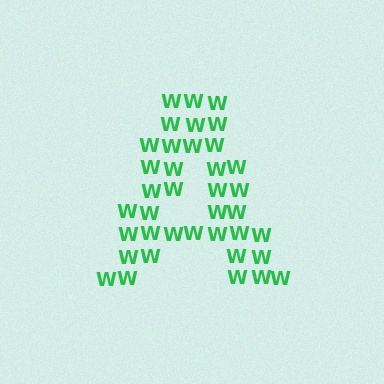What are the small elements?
The small elements are letter W's.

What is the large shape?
The large shape is the letter A.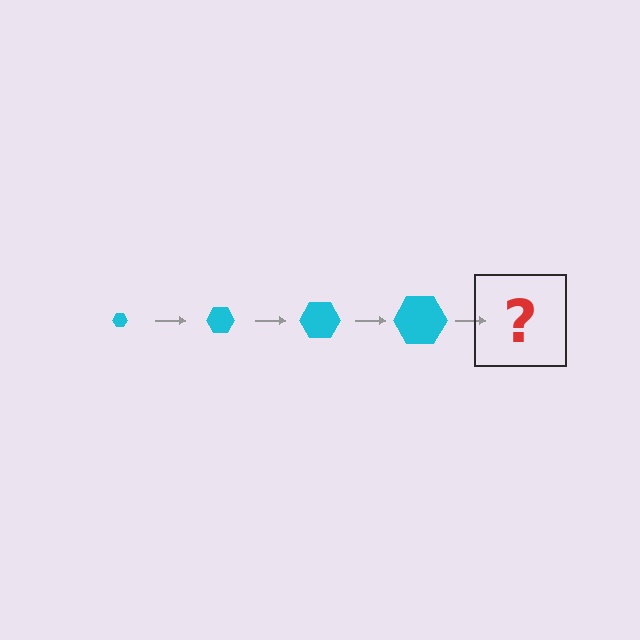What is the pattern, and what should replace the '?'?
The pattern is that the hexagon gets progressively larger each step. The '?' should be a cyan hexagon, larger than the previous one.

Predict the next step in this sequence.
The next step is a cyan hexagon, larger than the previous one.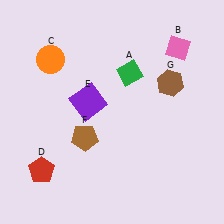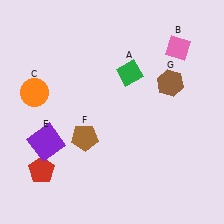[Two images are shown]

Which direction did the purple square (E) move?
The purple square (E) moved left.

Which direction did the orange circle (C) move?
The orange circle (C) moved down.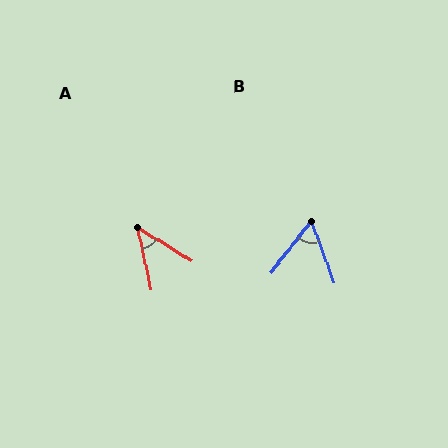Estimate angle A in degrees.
Approximately 46 degrees.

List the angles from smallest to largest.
A (46°), B (59°).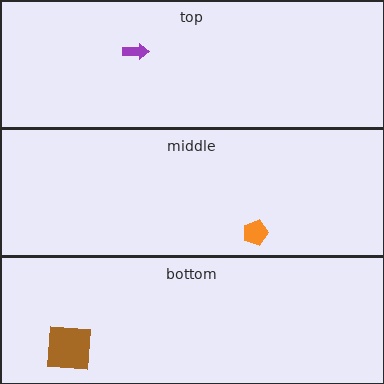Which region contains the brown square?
The bottom region.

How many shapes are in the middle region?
1.